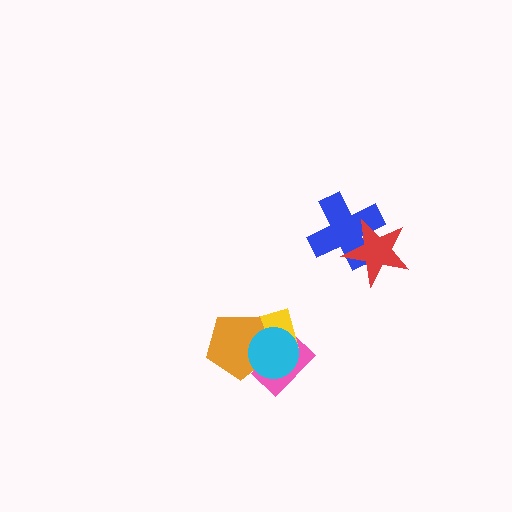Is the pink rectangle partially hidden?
Yes, it is partially covered by another shape.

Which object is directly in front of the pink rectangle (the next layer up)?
The yellow diamond is directly in front of the pink rectangle.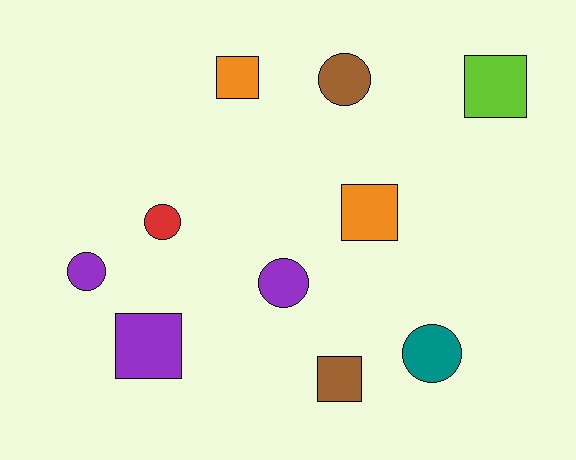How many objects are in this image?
There are 10 objects.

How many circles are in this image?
There are 5 circles.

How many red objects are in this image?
There is 1 red object.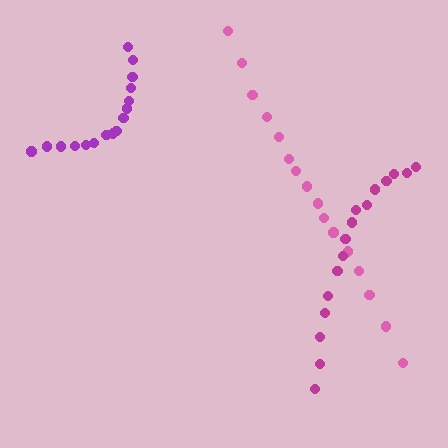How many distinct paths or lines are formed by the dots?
There are 3 distinct paths.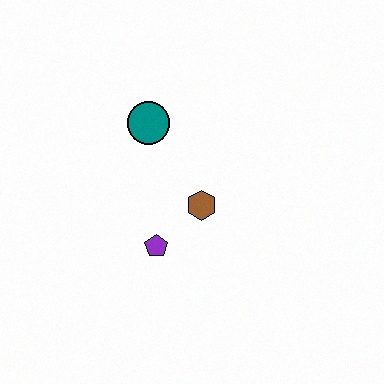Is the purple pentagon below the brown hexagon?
Yes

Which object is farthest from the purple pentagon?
The teal circle is farthest from the purple pentagon.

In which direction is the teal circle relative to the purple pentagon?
The teal circle is above the purple pentagon.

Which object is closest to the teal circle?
The brown hexagon is closest to the teal circle.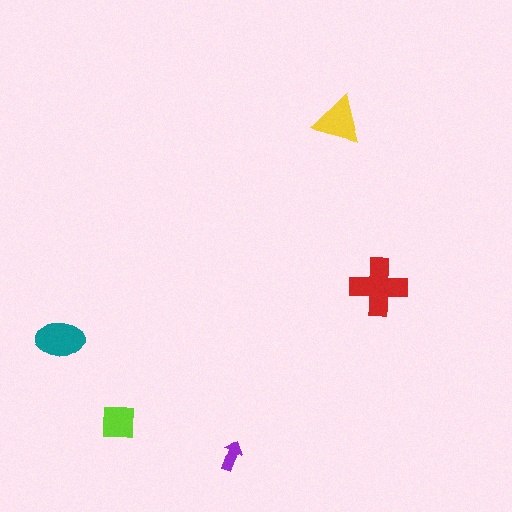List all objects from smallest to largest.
The purple arrow, the lime square, the yellow triangle, the teal ellipse, the red cross.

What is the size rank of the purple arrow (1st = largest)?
5th.